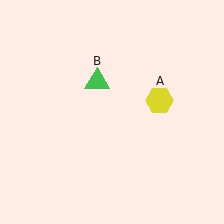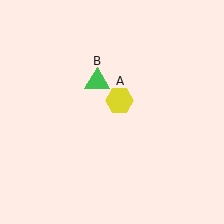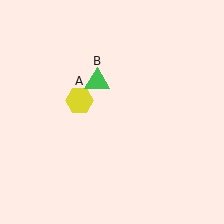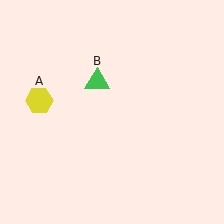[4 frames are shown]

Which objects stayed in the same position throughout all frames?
Green triangle (object B) remained stationary.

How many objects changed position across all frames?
1 object changed position: yellow hexagon (object A).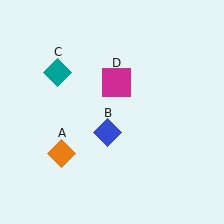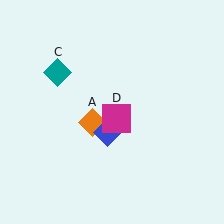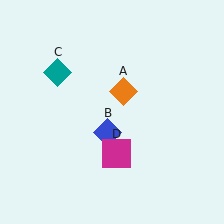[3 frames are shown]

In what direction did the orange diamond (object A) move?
The orange diamond (object A) moved up and to the right.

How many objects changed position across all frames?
2 objects changed position: orange diamond (object A), magenta square (object D).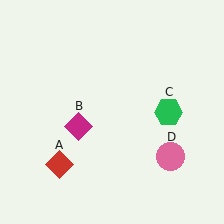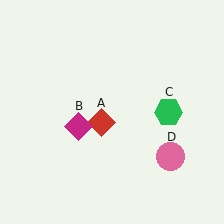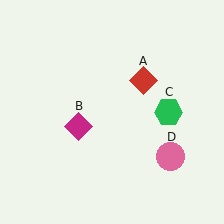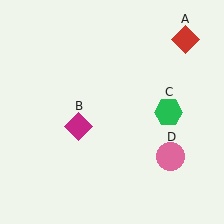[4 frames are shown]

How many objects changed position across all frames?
1 object changed position: red diamond (object A).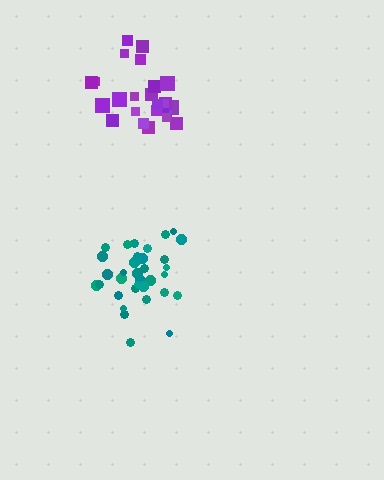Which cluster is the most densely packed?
Purple.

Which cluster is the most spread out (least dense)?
Teal.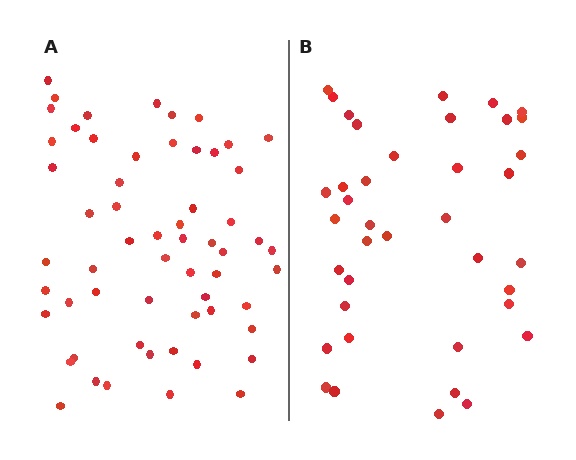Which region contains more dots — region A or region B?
Region A (the left region) has more dots.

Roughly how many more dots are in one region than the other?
Region A has approximately 20 more dots than region B.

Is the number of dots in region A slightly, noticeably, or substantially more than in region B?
Region A has substantially more. The ratio is roughly 1.5 to 1.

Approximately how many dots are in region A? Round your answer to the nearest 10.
About 60 dots. (The exact count is 59, which rounds to 60.)